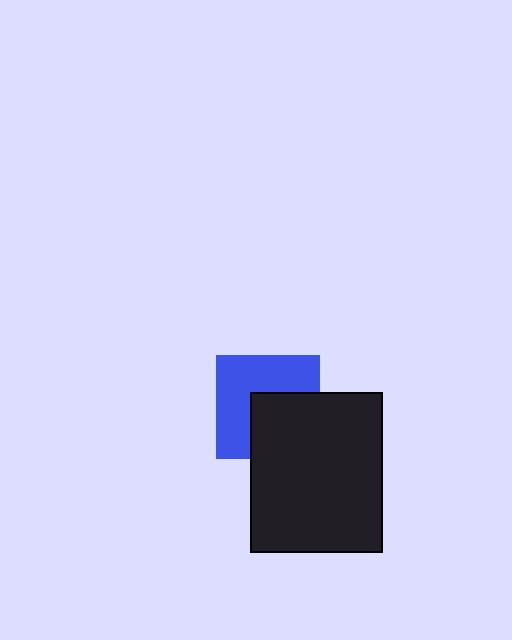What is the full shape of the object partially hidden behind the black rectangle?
The partially hidden object is a blue square.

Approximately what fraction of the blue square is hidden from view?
Roughly 44% of the blue square is hidden behind the black rectangle.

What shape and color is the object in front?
The object in front is a black rectangle.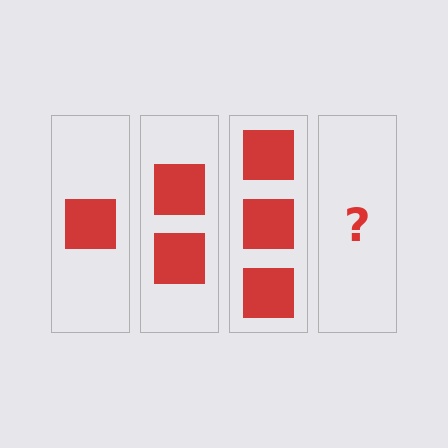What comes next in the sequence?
The next element should be 4 squares.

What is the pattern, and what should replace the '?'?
The pattern is that each step adds one more square. The '?' should be 4 squares.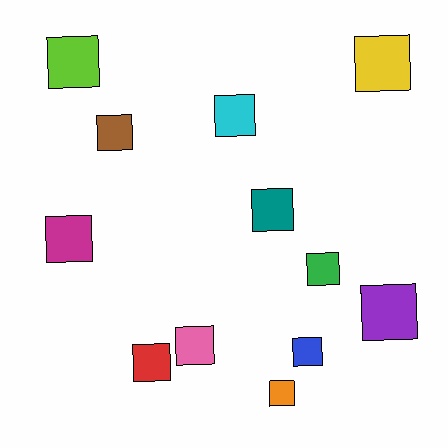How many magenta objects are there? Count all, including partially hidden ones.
There is 1 magenta object.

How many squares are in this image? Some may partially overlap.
There are 12 squares.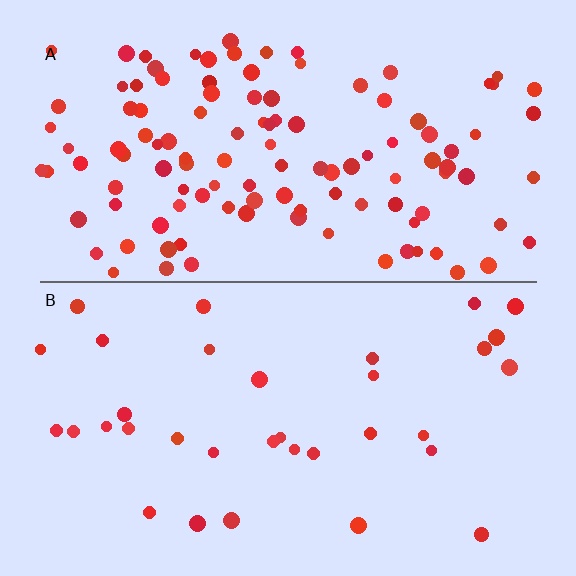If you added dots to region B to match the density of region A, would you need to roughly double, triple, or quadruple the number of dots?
Approximately triple.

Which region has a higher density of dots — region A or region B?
A (the top).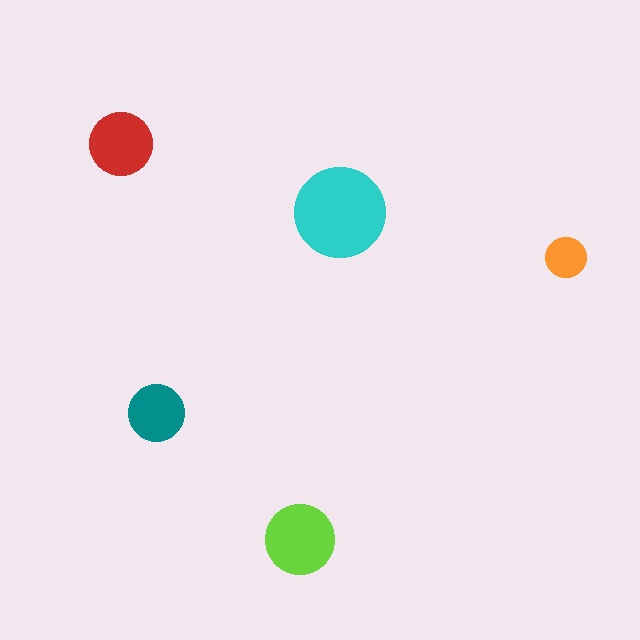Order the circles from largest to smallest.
the cyan one, the lime one, the red one, the teal one, the orange one.